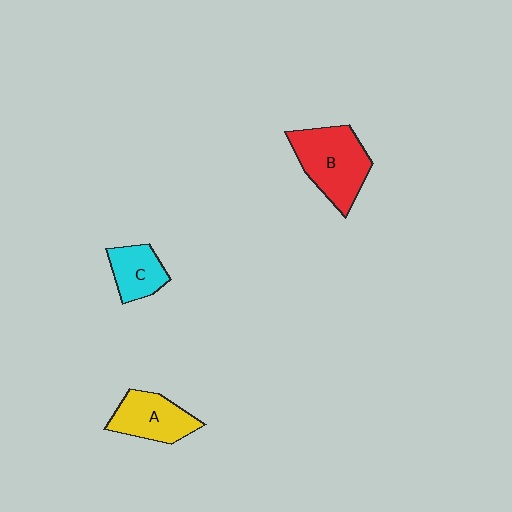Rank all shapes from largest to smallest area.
From largest to smallest: B (red), A (yellow), C (cyan).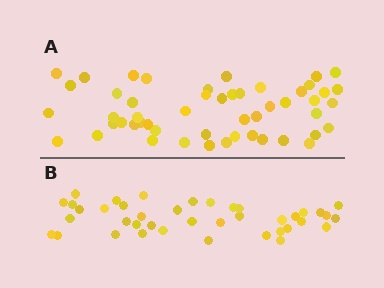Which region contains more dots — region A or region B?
Region A (the top region) has more dots.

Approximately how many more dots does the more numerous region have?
Region A has roughly 12 or so more dots than region B.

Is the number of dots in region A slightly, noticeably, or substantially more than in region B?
Region A has noticeably more, but not dramatically so. The ratio is roughly 1.3 to 1.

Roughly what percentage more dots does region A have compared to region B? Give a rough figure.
About 30% more.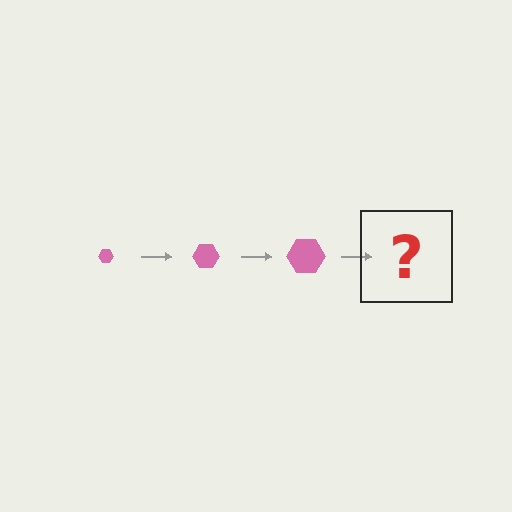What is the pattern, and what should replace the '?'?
The pattern is that the hexagon gets progressively larger each step. The '?' should be a pink hexagon, larger than the previous one.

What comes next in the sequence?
The next element should be a pink hexagon, larger than the previous one.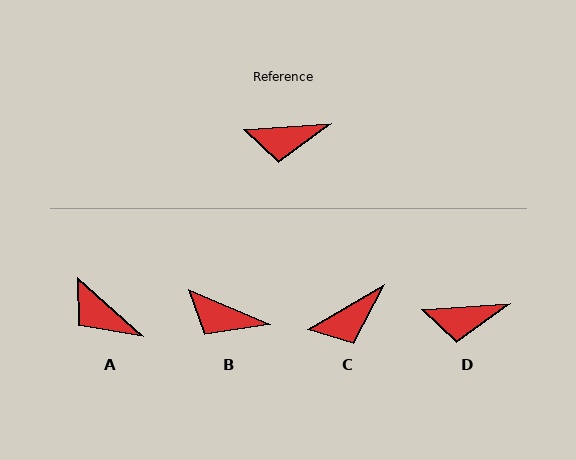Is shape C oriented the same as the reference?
No, it is off by about 27 degrees.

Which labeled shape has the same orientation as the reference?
D.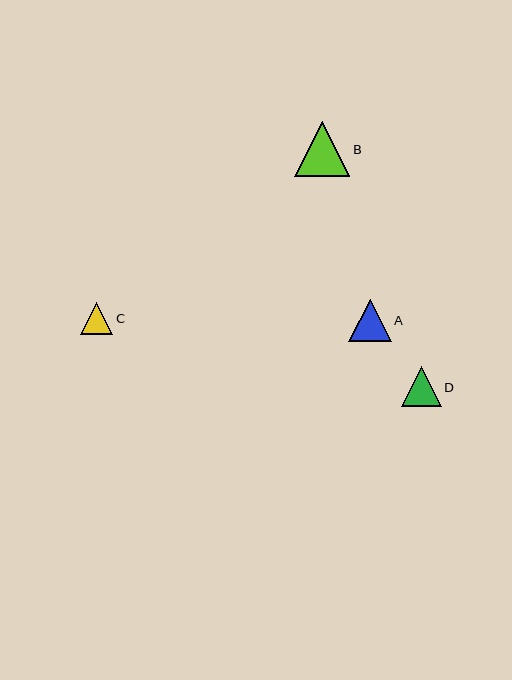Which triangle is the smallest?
Triangle C is the smallest with a size of approximately 32 pixels.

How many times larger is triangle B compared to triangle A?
Triangle B is approximately 1.3 times the size of triangle A.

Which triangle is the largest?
Triangle B is the largest with a size of approximately 55 pixels.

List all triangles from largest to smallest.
From largest to smallest: B, A, D, C.